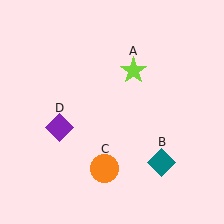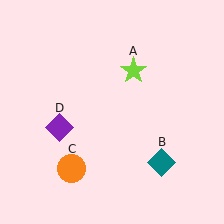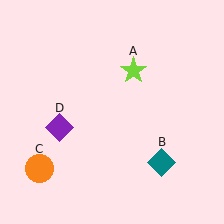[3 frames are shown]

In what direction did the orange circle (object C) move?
The orange circle (object C) moved left.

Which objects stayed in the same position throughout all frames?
Lime star (object A) and teal diamond (object B) and purple diamond (object D) remained stationary.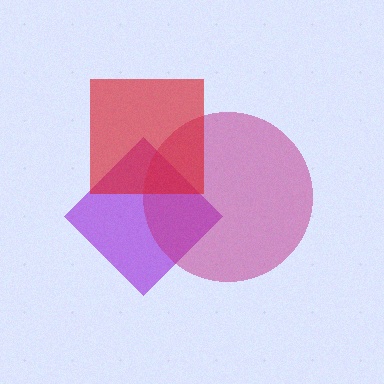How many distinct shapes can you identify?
There are 3 distinct shapes: a purple diamond, a magenta circle, a red square.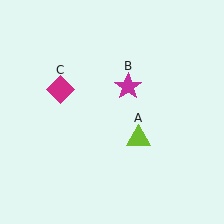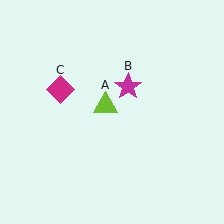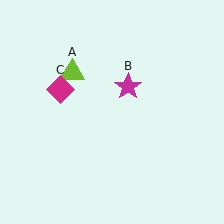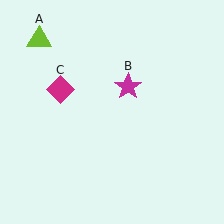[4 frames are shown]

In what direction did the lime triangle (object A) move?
The lime triangle (object A) moved up and to the left.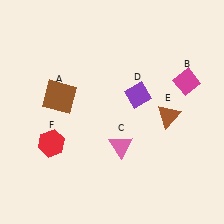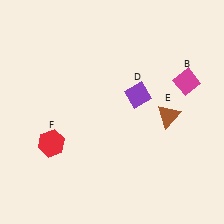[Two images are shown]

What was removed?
The brown square (A), the pink triangle (C) were removed in Image 2.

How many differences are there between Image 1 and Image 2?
There are 2 differences between the two images.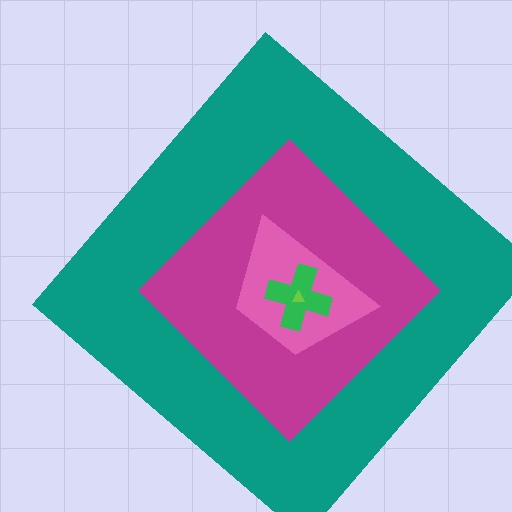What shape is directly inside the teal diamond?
The magenta diamond.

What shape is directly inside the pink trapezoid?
The green cross.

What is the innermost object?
The lime triangle.